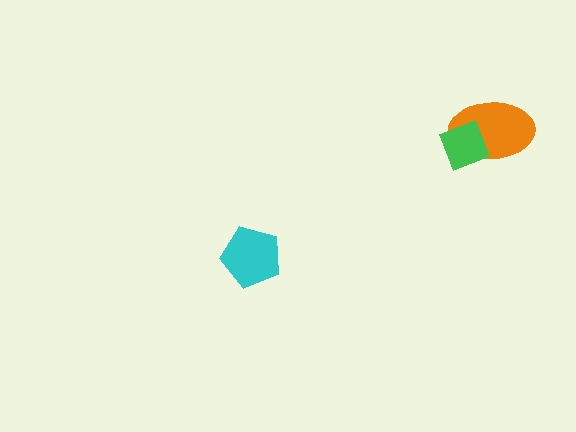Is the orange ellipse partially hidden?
Yes, it is partially covered by another shape.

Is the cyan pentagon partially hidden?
No, no other shape covers it.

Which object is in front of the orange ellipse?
The green diamond is in front of the orange ellipse.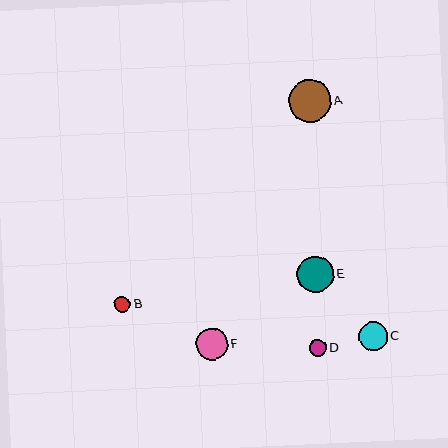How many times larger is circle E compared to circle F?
Circle E is approximately 1.2 times the size of circle F.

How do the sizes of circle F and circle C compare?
Circle F and circle C are approximately the same size.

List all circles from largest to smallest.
From largest to smallest: A, E, F, C, D, B.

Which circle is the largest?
Circle A is the largest with a size of approximately 42 pixels.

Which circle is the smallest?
Circle B is the smallest with a size of approximately 16 pixels.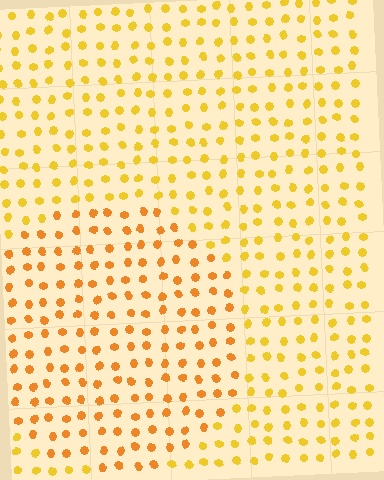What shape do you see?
I see a circle.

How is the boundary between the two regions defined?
The boundary is defined purely by a slight shift in hue (about 20 degrees). Spacing, size, and orientation are identical on both sides.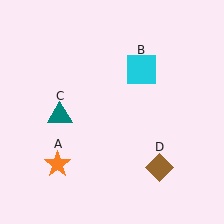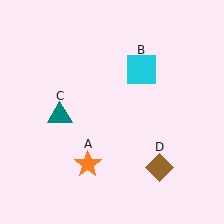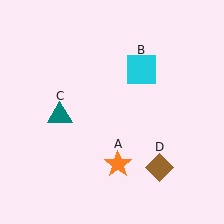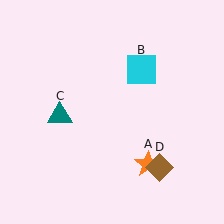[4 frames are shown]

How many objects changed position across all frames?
1 object changed position: orange star (object A).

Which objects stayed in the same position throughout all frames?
Cyan square (object B) and teal triangle (object C) and brown diamond (object D) remained stationary.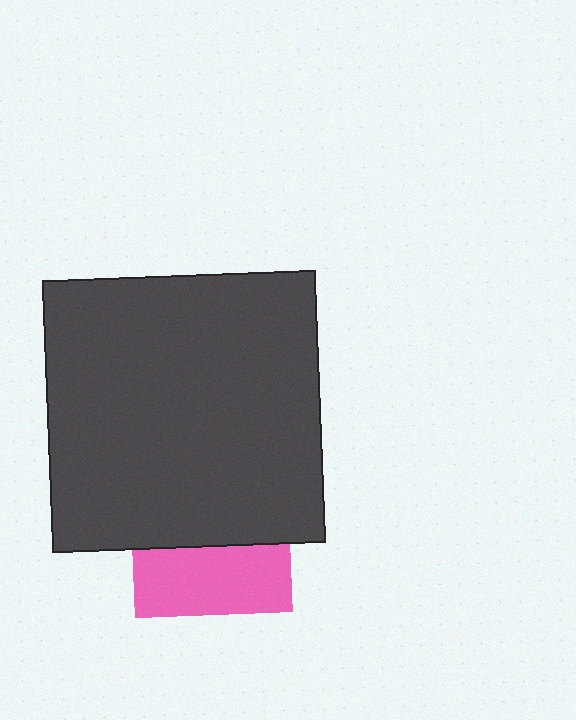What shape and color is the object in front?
The object in front is a dark gray rectangle.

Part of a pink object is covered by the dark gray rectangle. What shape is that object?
It is a square.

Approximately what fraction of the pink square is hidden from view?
Roughly 57% of the pink square is hidden behind the dark gray rectangle.